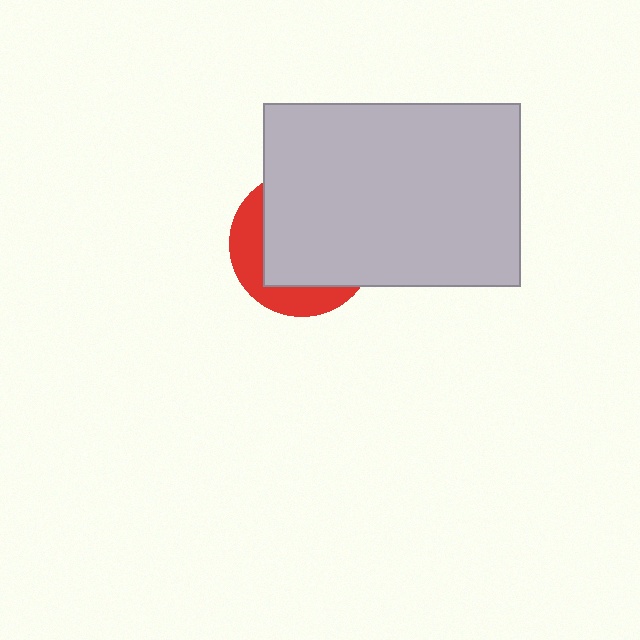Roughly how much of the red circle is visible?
A small part of it is visible (roughly 31%).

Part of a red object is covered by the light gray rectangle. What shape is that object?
It is a circle.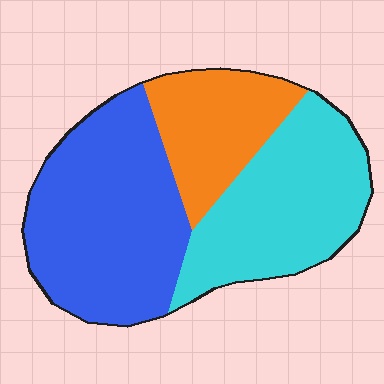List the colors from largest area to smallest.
From largest to smallest: blue, cyan, orange.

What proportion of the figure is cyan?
Cyan takes up between a quarter and a half of the figure.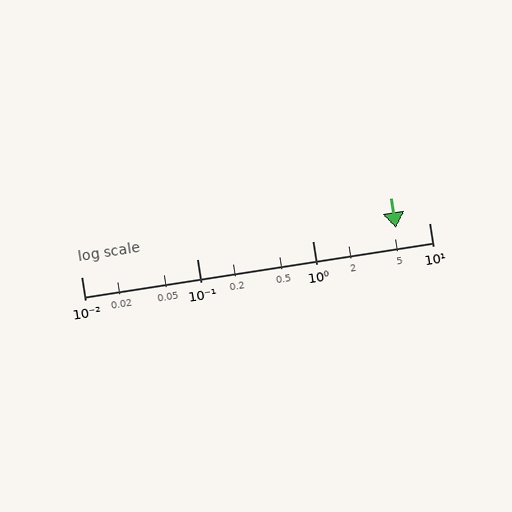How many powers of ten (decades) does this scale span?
The scale spans 3 decades, from 0.01 to 10.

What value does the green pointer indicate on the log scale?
The pointer indicates approximately 5.2.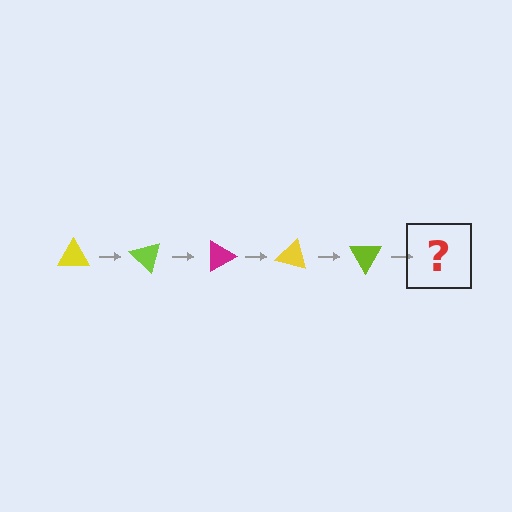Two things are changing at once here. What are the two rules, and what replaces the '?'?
The two rules are that it rotates 45 degrees each step and the color cycles through yellow, lime, and magenta. The '?' should be a magenta triangle, rotated 225 degrees from the start.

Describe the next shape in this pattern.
It should be a magenta triangle, rotated 225 degrees from the start.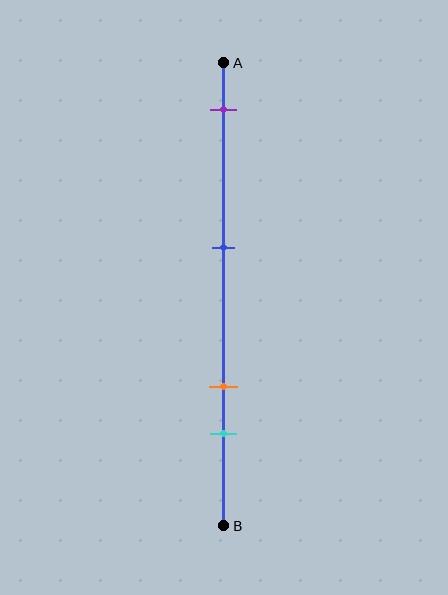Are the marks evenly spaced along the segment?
No, the marks are not evenly spaced.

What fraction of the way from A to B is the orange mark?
The orange mark is approximately 70% (0.7) of the way from A to B.